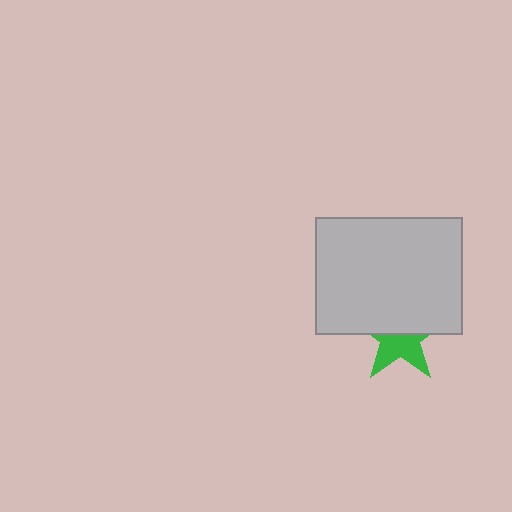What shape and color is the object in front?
The object in front is a light gray rectangle.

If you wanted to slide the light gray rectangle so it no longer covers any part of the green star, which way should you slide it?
Slide it up — that is the most direct way to separate the two shapes.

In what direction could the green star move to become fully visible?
The green star could move down. That would shift it out from behind the light gray rectangle entirely.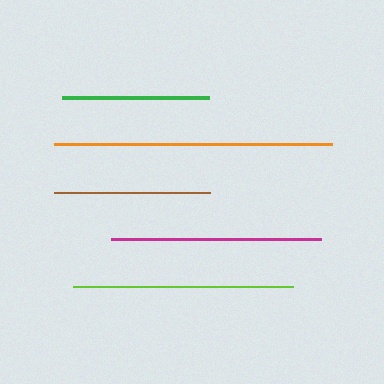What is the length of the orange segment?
The orange segment is approximately 278 pixels long.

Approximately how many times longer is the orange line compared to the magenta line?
The orange line is approximately 1.3 times the length of the magenta line.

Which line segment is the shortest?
The green line is the shortest at approximately 146 pixels.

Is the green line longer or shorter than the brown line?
The brown line is longer than the green line.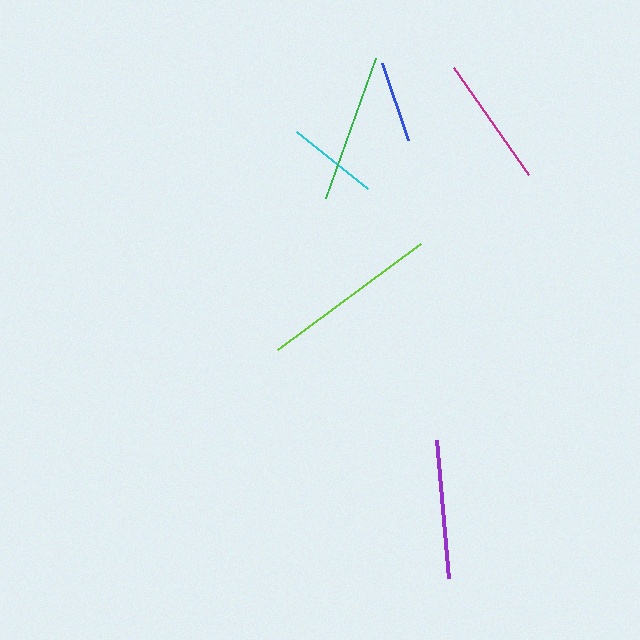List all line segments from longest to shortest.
From longest to shortest: lime, green, purple, magenta, cyan, blue.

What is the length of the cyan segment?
The cyan segment is approximately 91 pixels long.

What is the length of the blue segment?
The blue segment is approximately 81 pixels long.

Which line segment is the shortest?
The blue line is the shortest at approximately 81 pixels.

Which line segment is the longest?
The lime line is the longest at approximately 178 pixels.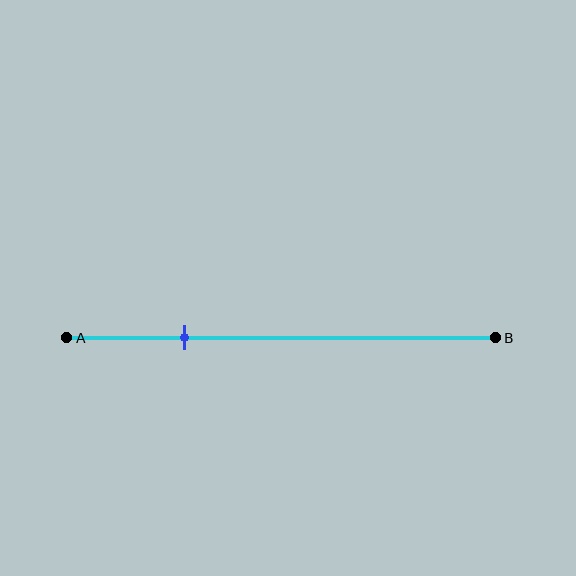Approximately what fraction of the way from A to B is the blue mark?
The blue mark is approximately 30% of the way from A to B.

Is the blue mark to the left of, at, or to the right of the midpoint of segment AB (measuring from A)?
The blue mark is to the left of the midpoint of segment AB.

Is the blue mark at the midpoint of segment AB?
No, the mark is at about 30% from A, not at the 50% midpoint.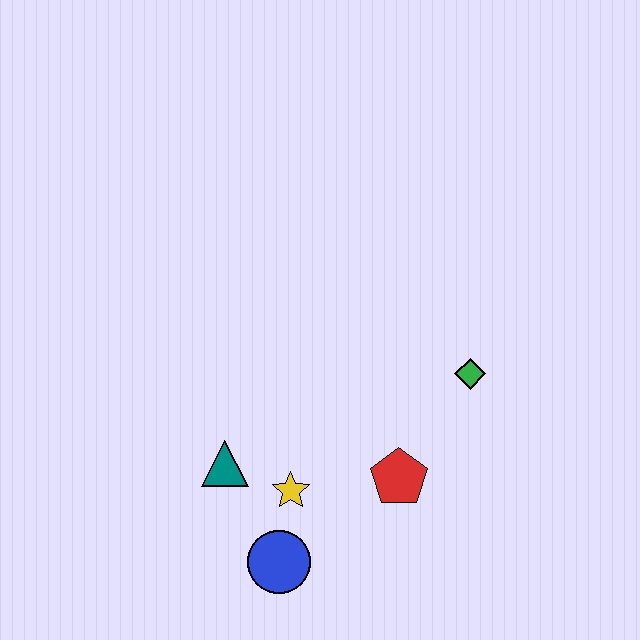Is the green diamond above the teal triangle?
Yes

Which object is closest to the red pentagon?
The yellow star is closest to the red pentagon.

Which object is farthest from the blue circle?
The green diamond is farthest from the blue circle.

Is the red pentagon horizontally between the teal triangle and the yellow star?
No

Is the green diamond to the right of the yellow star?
Yes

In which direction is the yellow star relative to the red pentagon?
The yellow star is to the left of the red pentagon.